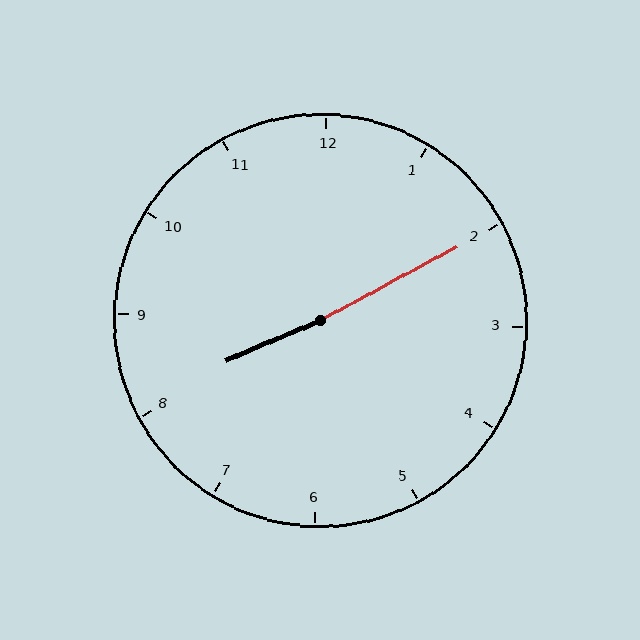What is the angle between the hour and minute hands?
Approximately 175 degrees.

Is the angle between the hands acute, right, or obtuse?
It is obtuse.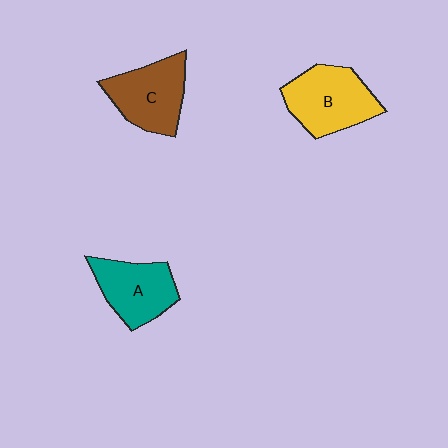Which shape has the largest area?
Shape B (yellow).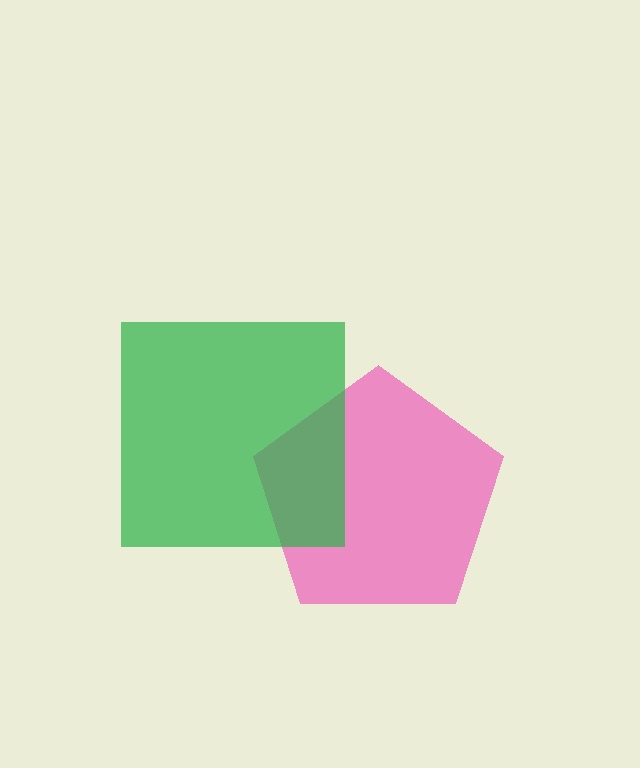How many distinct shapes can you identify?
There are 2 distinct shapes: a pink pentagon, a green square.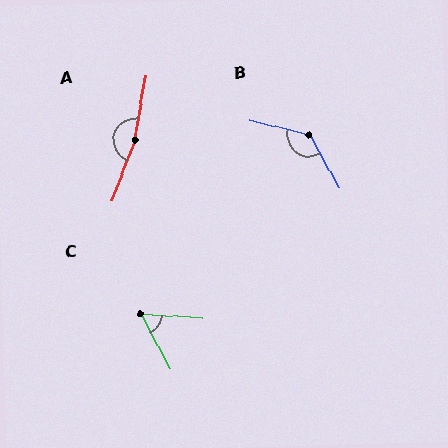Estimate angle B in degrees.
Approximately 132 degrees.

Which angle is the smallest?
C, at approximately 58 degrees.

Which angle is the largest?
A, at approximately 169 degrees.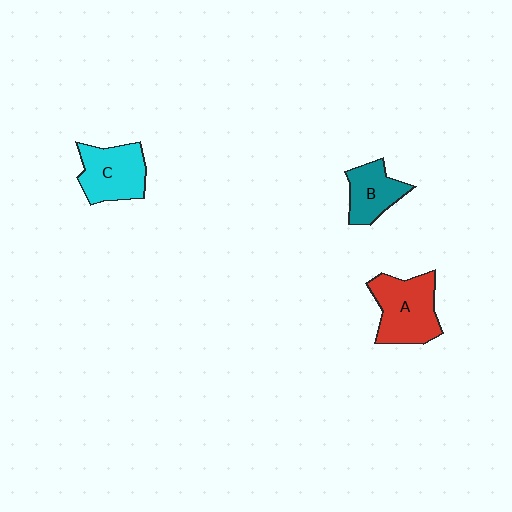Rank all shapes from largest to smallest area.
From largest to smallest: A (red), C (cyan), B (teal).